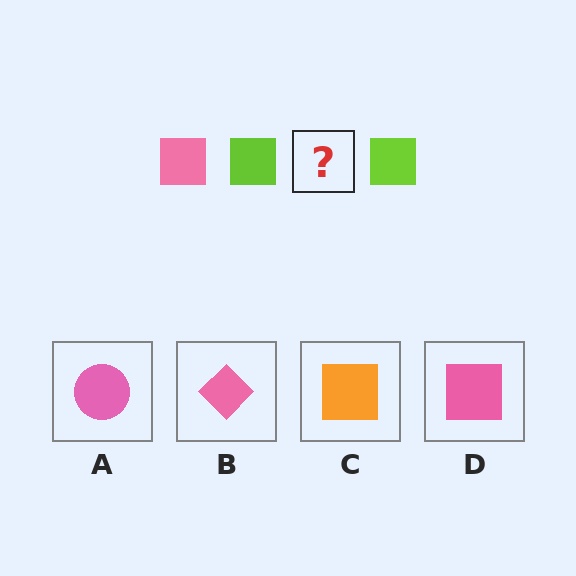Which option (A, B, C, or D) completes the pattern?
D.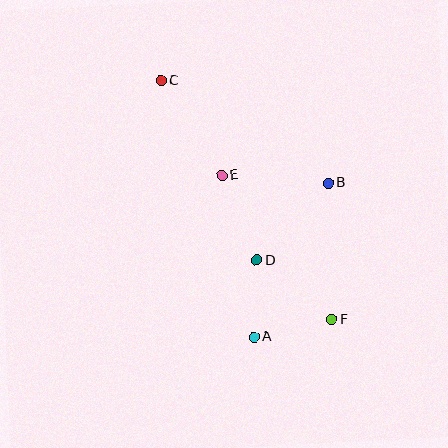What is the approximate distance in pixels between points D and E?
The distance between D and E is approximately 92 pixels.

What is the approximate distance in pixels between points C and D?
The distance between C and D is approximately 203 pixels.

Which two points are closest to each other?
Points A and D are closest to each other.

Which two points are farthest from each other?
Points C and F are farthest from each other.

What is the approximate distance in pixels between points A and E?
The distance between A and E is approximately 165 pixels.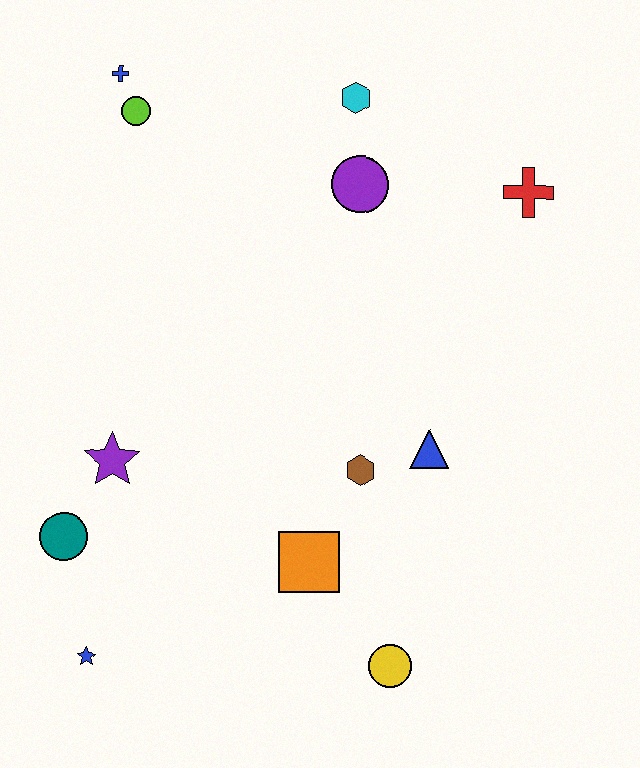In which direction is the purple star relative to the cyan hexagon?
The purple star is below the cyan hexagon.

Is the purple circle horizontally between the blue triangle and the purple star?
Yes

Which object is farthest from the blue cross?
The yellow circle is farthest from the blue cross.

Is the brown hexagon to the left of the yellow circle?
Yes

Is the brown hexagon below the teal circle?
No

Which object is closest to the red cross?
The purple circle is closest to the red cross.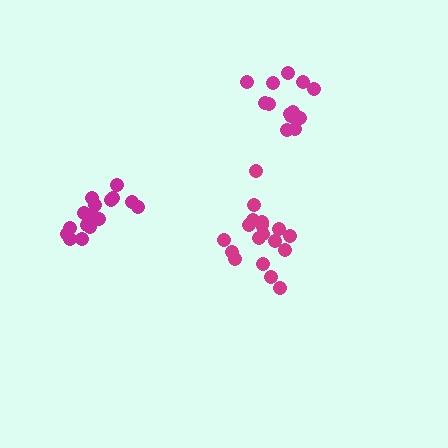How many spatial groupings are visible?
There are 3 spatial groupings.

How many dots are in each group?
Group 1: 16 dots, Group 2: 14 dots, Group 3: 19 dots (49 total).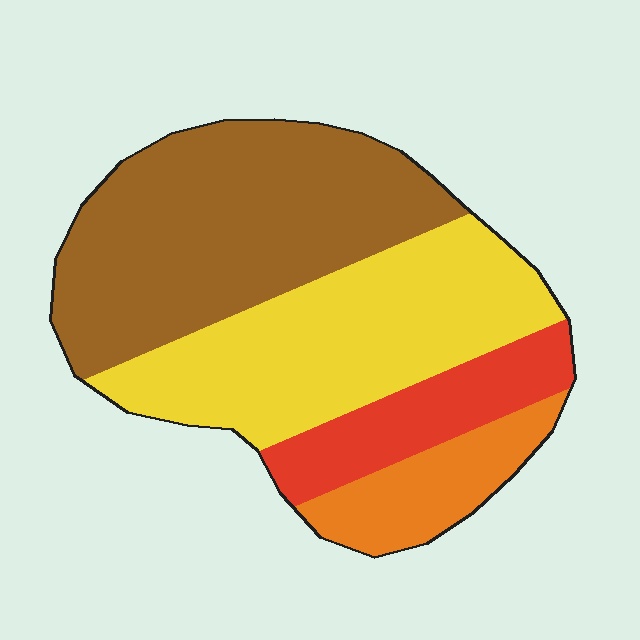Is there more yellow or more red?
Yellow.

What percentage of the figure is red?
Red takes up about one eighth (1/8) of the figure.